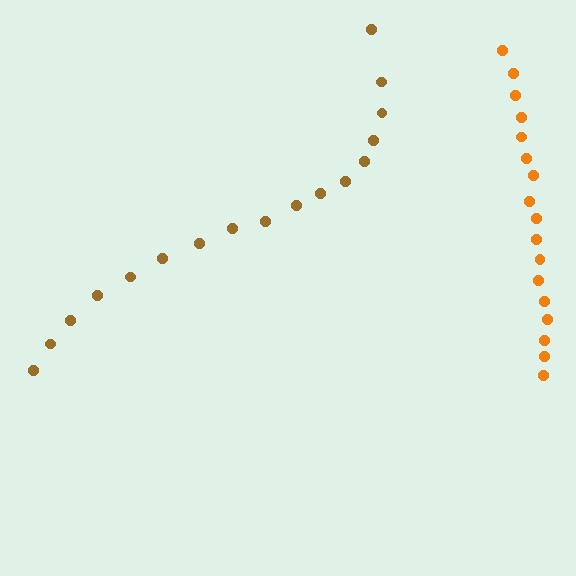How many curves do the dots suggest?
There are 2 distinct paths.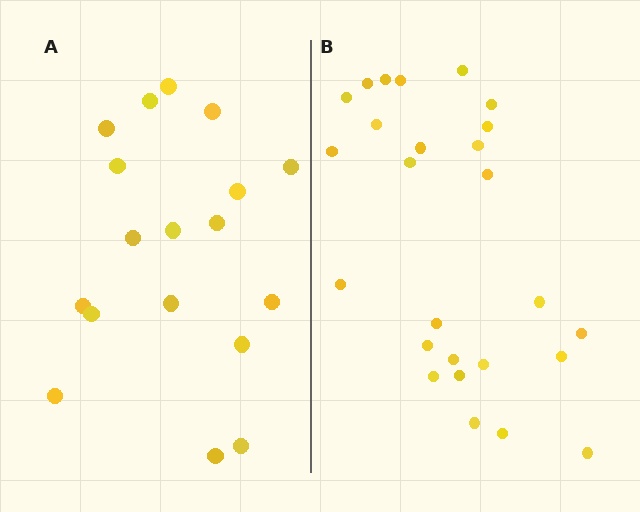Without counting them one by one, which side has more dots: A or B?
Region B (the right region) has more dots.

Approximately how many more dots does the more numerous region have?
Region B has roughly 8 or so more dots than region A.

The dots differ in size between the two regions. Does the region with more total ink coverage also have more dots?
No. Region A has more total ink coverage because its dots are larger, but region B actually contains more individual dots. Total area can be misleading — the number of items is what matters here.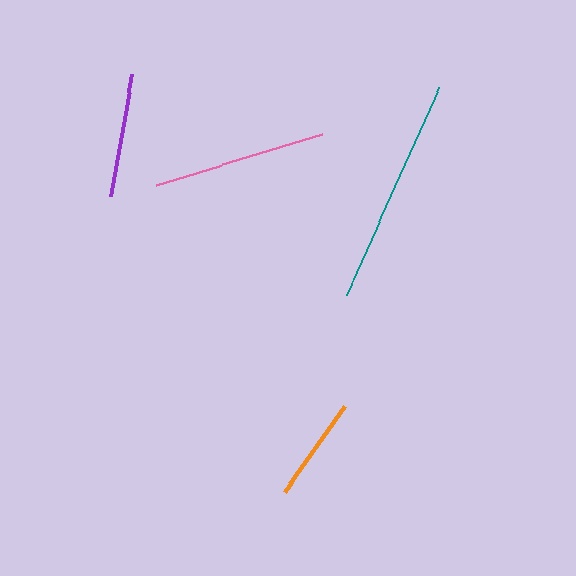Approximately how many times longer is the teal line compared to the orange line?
The teal line is approximately 2.2 times the length of the orange line.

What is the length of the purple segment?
The purple segment is approximately 124 pixels long.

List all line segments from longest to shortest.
From longest to shortest: teal, pink, purple, orange.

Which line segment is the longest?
The teal line is the longest at approximately 227 pixels.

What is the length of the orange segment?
The orange segment is approximately 105 pixels long.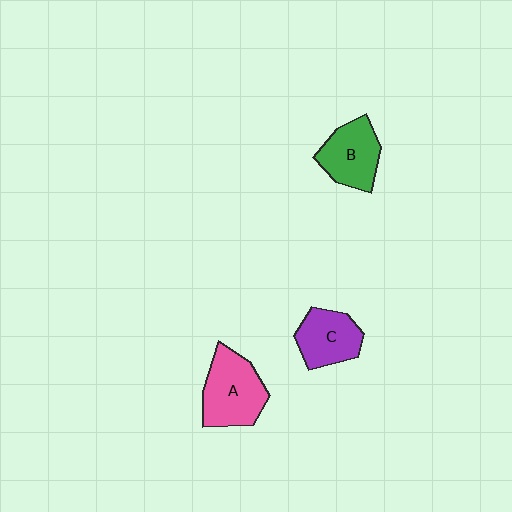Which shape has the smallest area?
Shape C (purple).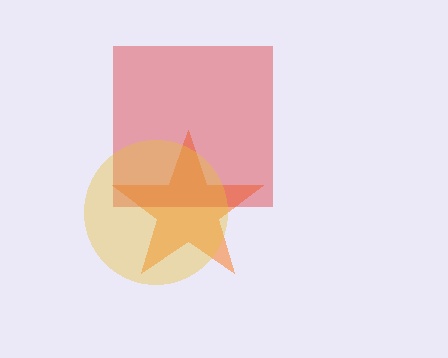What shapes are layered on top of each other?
The layered shapes are: an orange star, a red square, a yellow circle.